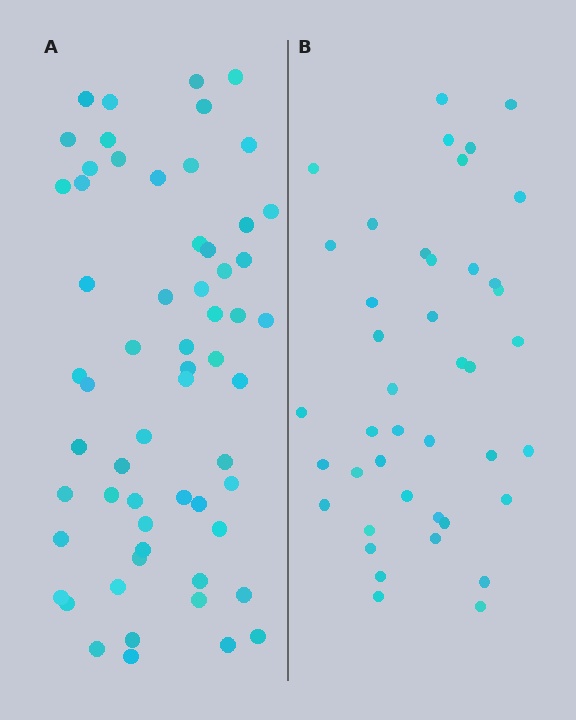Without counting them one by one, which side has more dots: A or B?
Region A (the left region) has more dots.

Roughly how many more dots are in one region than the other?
Region A has approximately 20 more dots than region B.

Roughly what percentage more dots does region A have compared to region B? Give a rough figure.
About 45% more.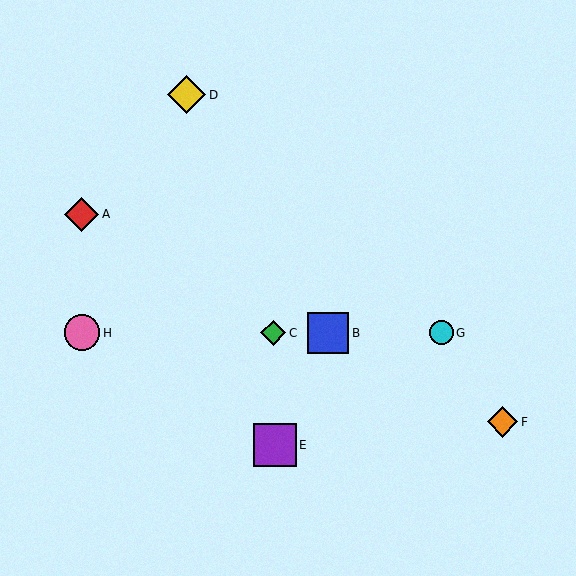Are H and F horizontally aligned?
No, H is at y≈333 and F is at y≈422.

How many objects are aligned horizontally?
4 objects (B, C, G, H) are aligned horizontally.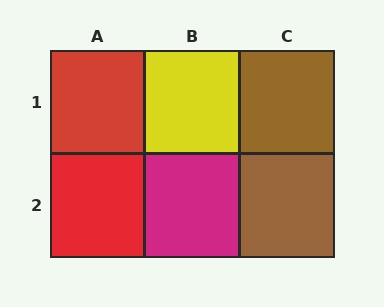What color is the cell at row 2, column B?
Magenta.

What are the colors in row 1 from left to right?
Red, yellow, brown.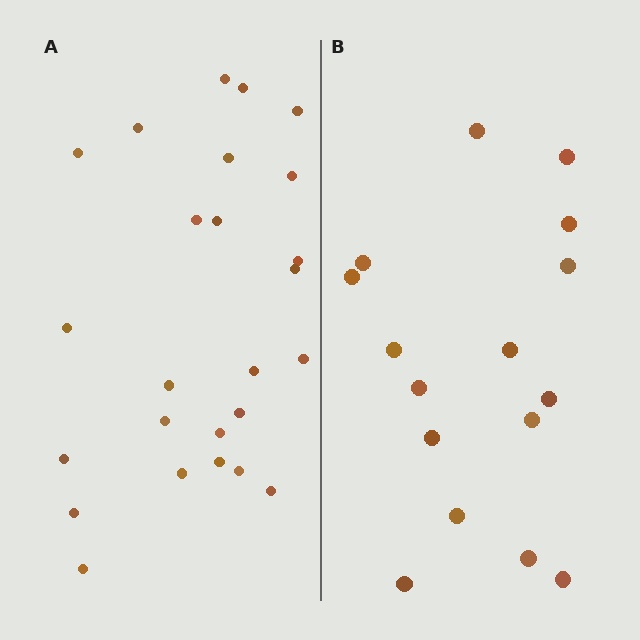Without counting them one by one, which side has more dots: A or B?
Region A (the left region) has more dots.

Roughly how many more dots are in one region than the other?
Region A has roughly 8 or so more dots than region B.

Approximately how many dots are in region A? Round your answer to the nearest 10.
About 20 dots. (The exact count is 25, which rounds to 20.)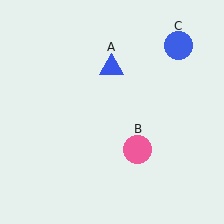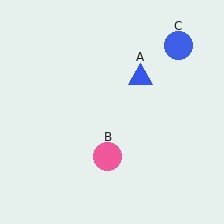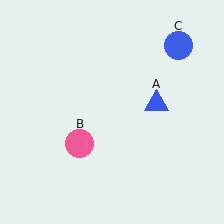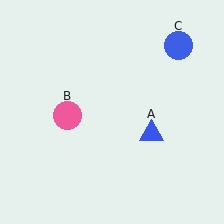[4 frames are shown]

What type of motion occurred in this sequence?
The blue triangle (object A), pink circle (object B) rotated clockwise around the center of the scene.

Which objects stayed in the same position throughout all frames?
Blue circle (object C) remained stationary.